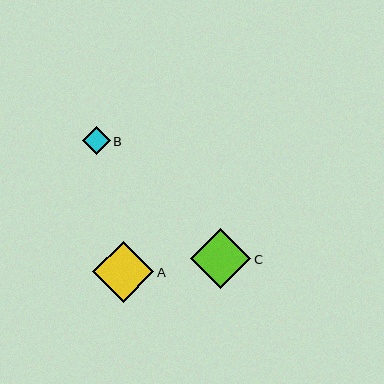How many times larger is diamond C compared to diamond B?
Diamond C is approximately 2.2 times the size of diamond B.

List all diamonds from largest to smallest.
From largest to smallest: A, C, B.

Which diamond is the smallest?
Diamond B is the smallest with a size of approximately 27 pixels.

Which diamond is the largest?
Diamond A is the largest with a size of approximately 61 pixels.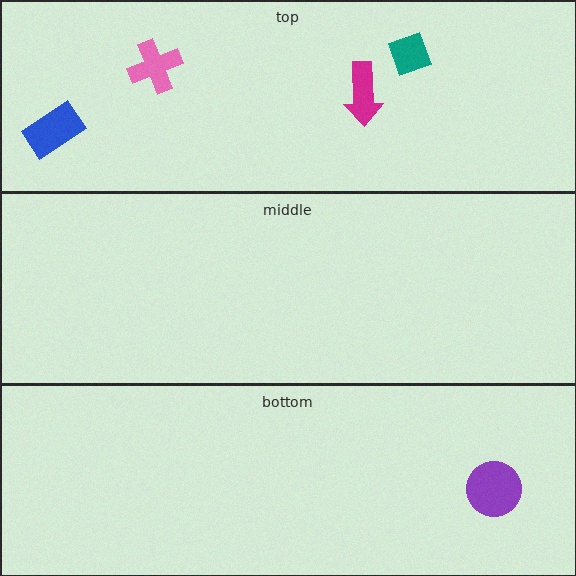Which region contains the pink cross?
The top region.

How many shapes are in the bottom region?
1.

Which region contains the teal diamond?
The top region.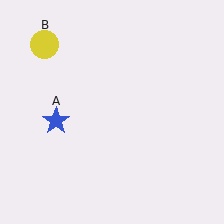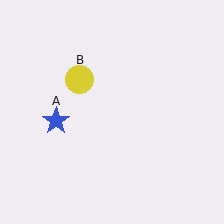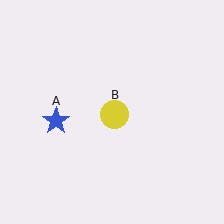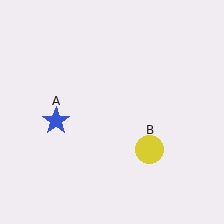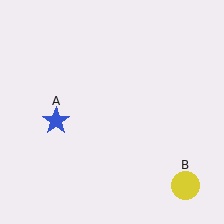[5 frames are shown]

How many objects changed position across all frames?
1 object changed position: yellow circle (object B).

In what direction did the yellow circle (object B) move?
The yellow circle (object B) moved down and to the right.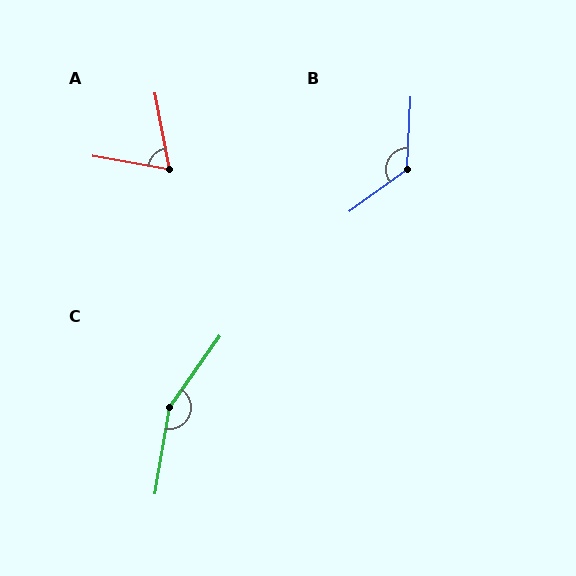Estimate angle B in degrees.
Approximately 129 degrees.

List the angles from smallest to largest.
A (69°), B (129°), C (155°).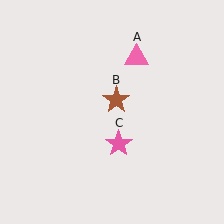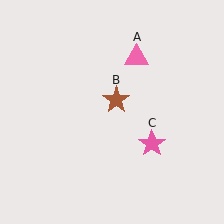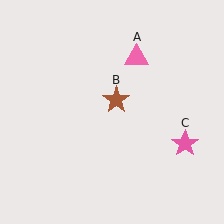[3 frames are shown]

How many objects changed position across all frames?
1 object changed position: pink star (object C).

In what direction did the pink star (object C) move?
The pink star (object C) moved right.